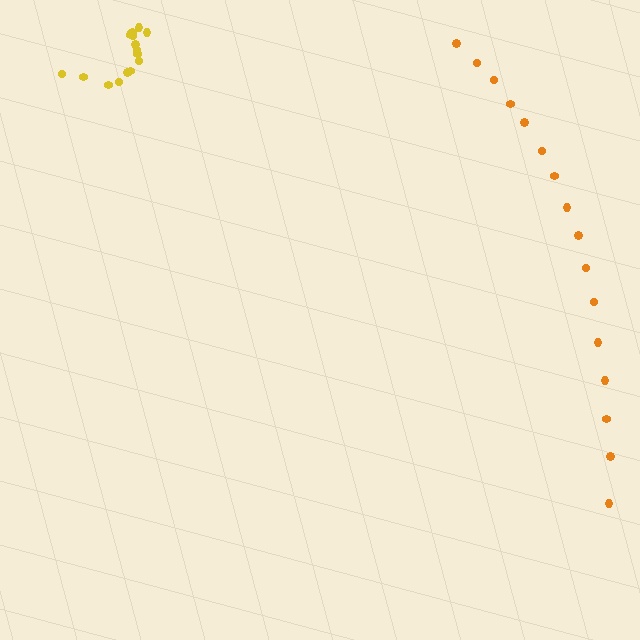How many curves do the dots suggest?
There are 2 distinct paths.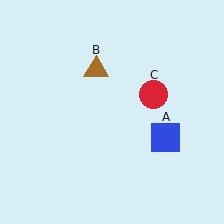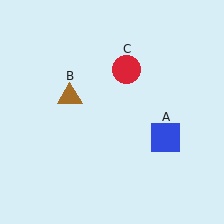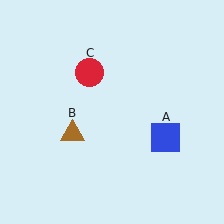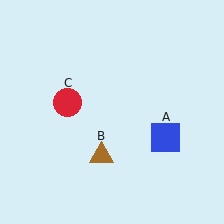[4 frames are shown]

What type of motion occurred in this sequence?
The brown triangle (object B), red circle (object C) rotated counterclockwise around the center of the scene.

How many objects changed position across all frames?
2 objects changed position: brown triangle (object B), red circle (object C).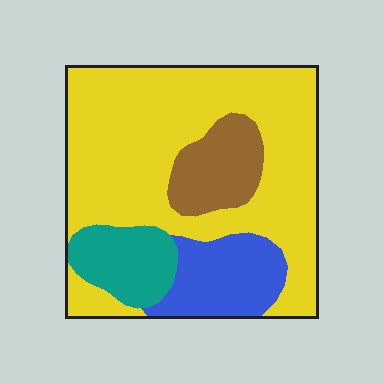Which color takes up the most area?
Yellow, at roughly 65%.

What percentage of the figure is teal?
Teal takes up about one tenth (1/10) of the figure.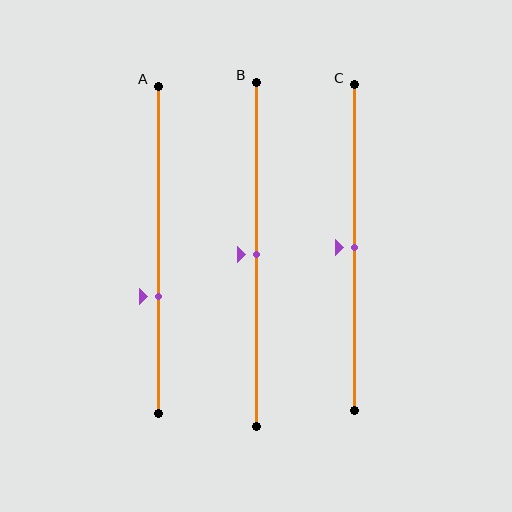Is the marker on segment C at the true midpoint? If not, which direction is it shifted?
Yes, the marker on segment C is at the true midpoint.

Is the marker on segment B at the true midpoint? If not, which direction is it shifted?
Yes, the marker on segment B is at the true midpoint.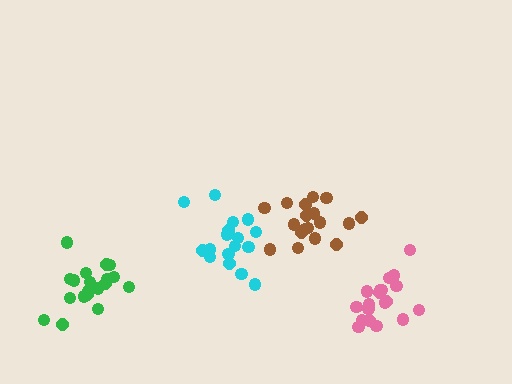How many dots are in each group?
Group 1: 17 dots, Group 2: 19 dots, Group 3: 19 dots, Group 4: 19 dots (74 total).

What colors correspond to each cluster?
The clusters are colored: cyan, pink, brown, green.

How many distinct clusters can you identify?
There are 4 distinct clusters.